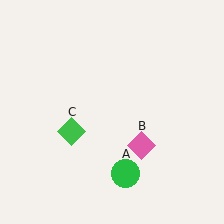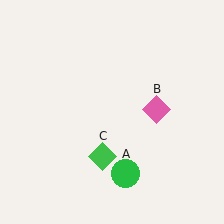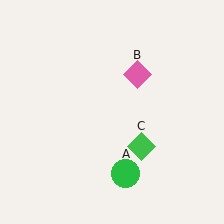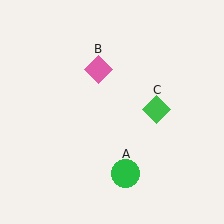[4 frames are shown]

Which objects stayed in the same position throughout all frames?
Green circle (object A) remained stationary.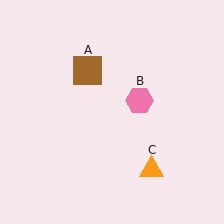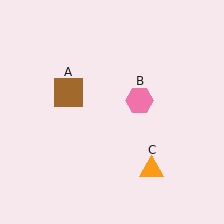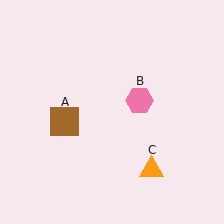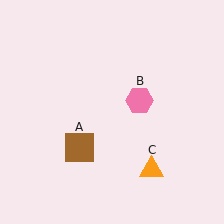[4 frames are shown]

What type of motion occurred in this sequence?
The brown square (object A) rotated counterclockwise around the center of the scene.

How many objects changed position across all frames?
1 object changed position: brown square (object A).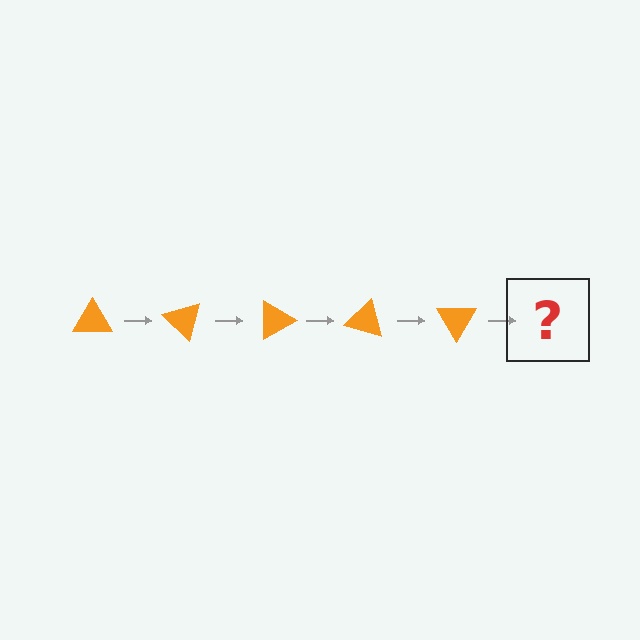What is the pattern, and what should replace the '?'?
The pattern is that the triangle rotates 45 degrees each step. The '?' should be an orange triangle rotated 225 degrees.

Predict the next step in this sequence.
The next step is an orange triangle rotated 225 degrees.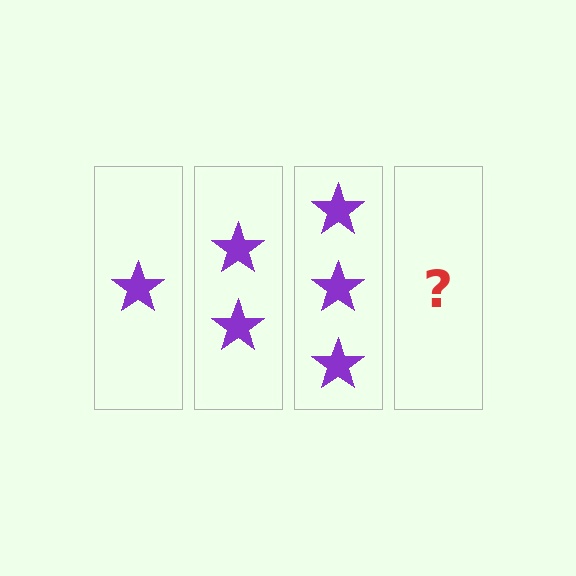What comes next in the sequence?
The next element should be 4 stars.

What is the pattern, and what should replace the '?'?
The pattern is that each step adds one more star. The '?' should be 4 stars.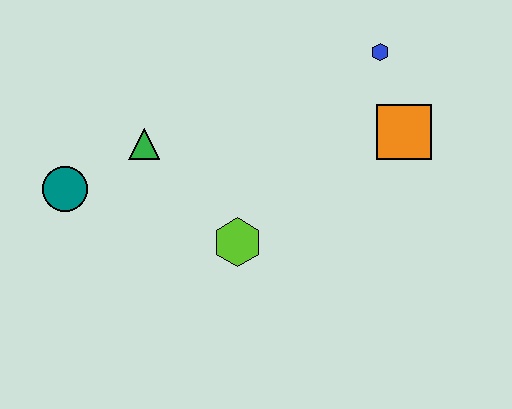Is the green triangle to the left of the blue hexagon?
Yes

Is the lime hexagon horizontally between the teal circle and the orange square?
Yes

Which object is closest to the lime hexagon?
The green triangle is closest to the lime hexagon.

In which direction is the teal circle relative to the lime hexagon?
The teal circle is to the left of the lime hexagon.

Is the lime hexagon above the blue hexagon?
No